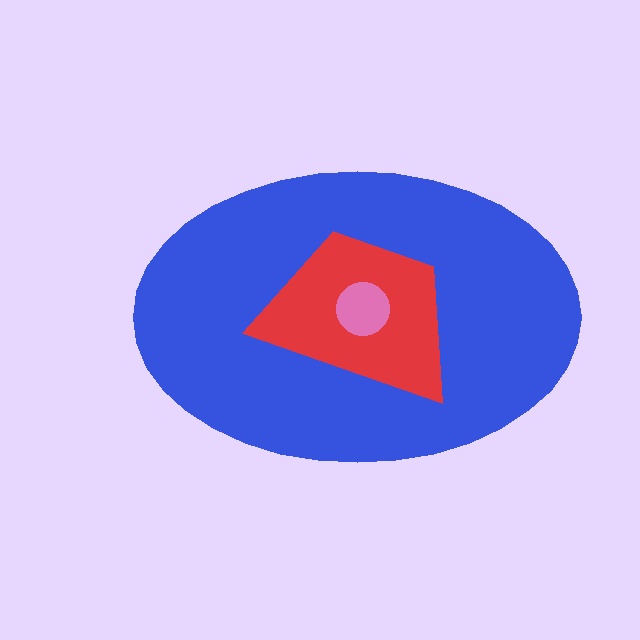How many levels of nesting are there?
3.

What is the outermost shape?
The blue ellipse.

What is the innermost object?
The pink circle.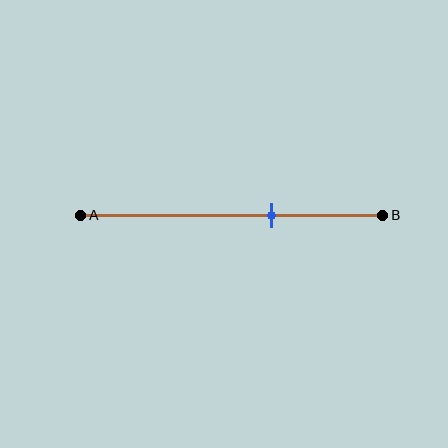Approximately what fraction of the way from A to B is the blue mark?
The blue mark is approximately 65% of the way from A to B.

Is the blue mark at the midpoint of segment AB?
No, the mark is at about 65% from A, not at the 50% midpoint.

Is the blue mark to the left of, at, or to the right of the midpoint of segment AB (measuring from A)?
The blue mark is to the right of the midpoint of segment AB.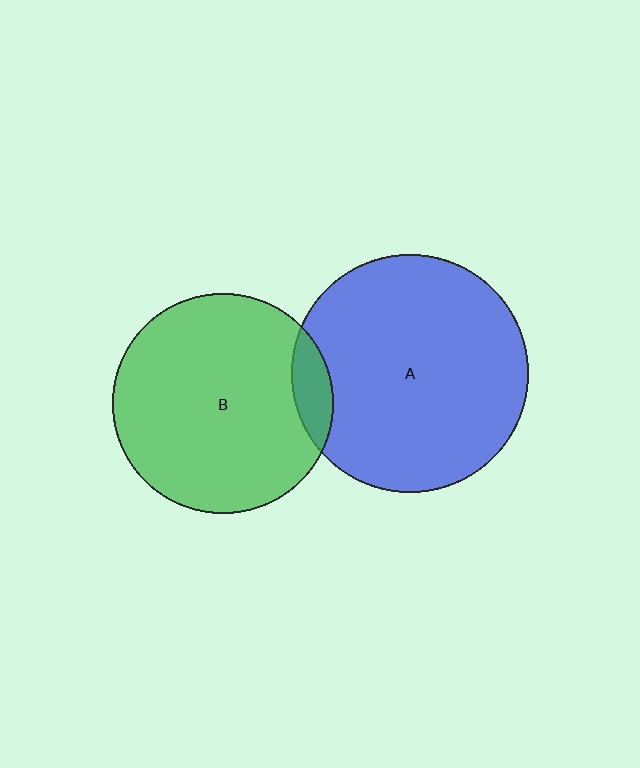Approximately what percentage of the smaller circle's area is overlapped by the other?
Approximately 10%.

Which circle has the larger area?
Circle A (blue).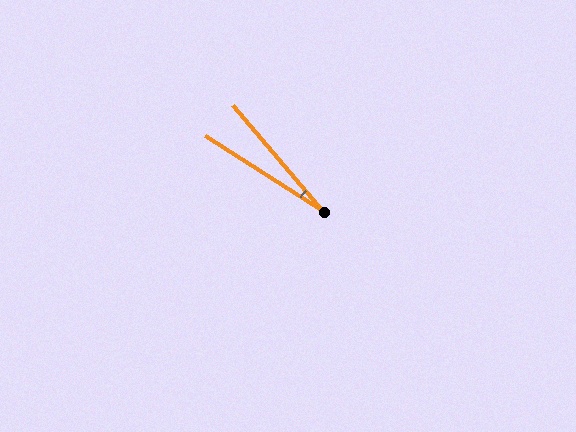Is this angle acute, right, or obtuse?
It is acute.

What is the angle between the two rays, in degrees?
Approximately 17 degrees.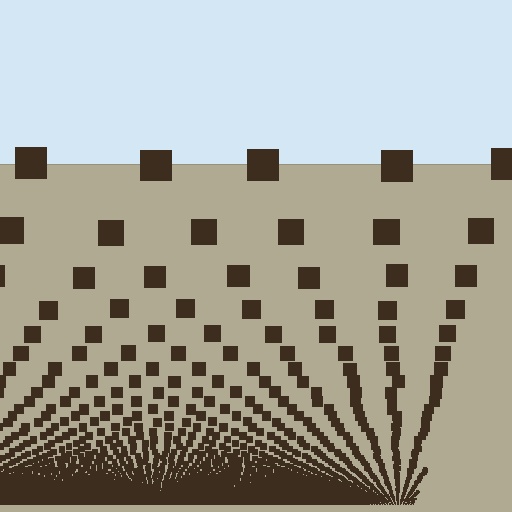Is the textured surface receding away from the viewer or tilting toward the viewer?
The surface appears to tilt toward the viewer. Texture elements get larger and sparser toward the top.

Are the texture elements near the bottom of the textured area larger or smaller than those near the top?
Smaller. The gradient is inverted — elements near the bottom are smaller and denser.